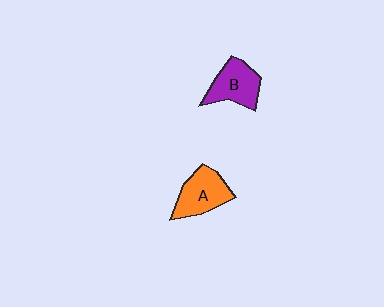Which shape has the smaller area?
Shape B (purple).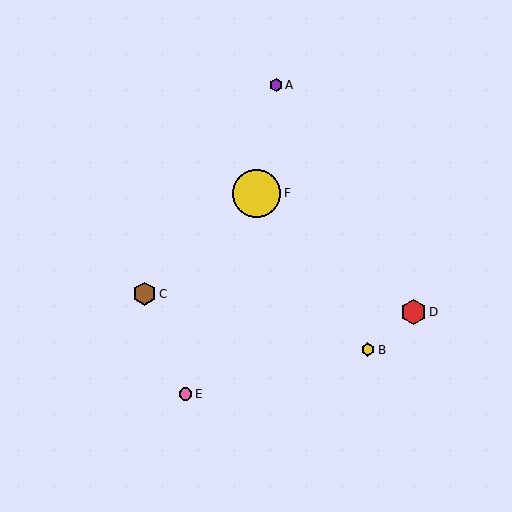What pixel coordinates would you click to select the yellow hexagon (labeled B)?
Click at (368, 350) to select the yellow hexagon B.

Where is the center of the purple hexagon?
The center of the purple hexagon is at (276, 85).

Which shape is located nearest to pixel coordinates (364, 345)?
The yellow hexagon (labeled B) at (368, 350) is nearest to that location.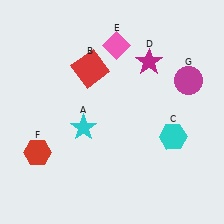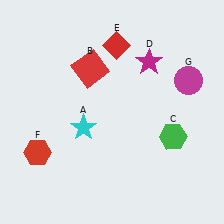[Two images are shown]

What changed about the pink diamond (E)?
In Image 1, E is pink. In Image 2, it changed to red.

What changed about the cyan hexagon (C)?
In Image 1, C is cyan. In Image 2, it changed to green.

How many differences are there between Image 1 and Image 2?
There are 2 differences between the two images.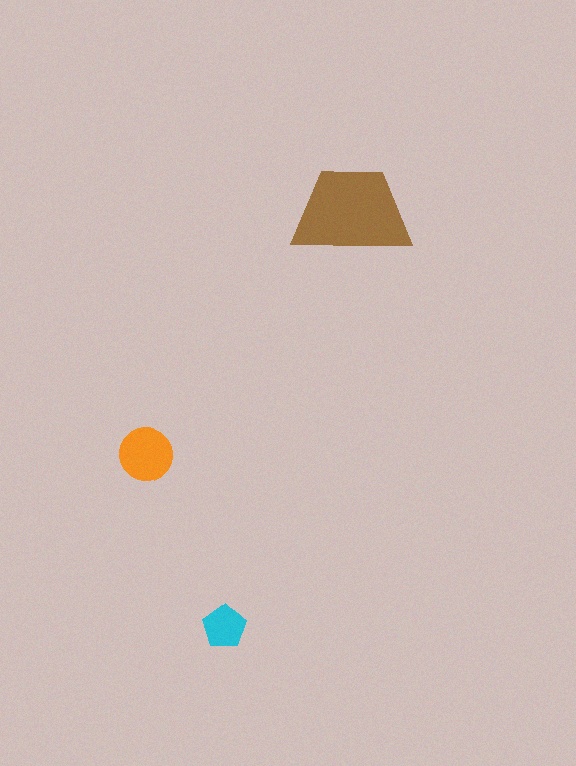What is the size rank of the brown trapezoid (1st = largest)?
1st.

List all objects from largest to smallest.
The brown trapezoid, the orange circle, the cyan pentagon.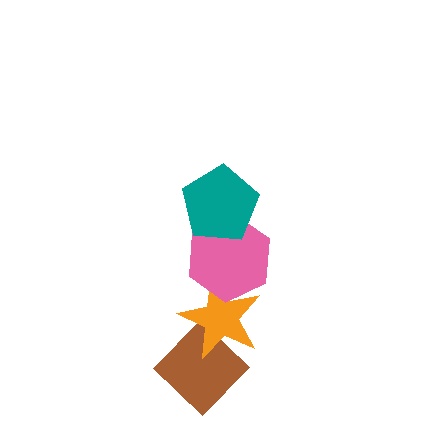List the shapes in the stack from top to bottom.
From top to bottom: the teal pentagon, the pink hexagon, the orange star, the brown diamond.